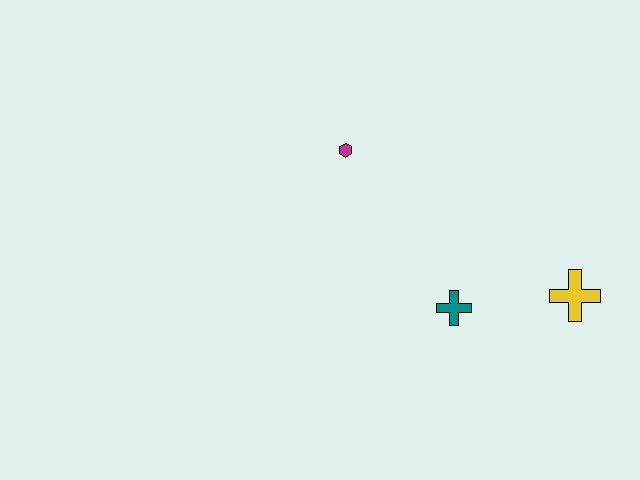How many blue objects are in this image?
There are no blue objects.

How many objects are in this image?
There are 3 objects.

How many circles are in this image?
There are no circles.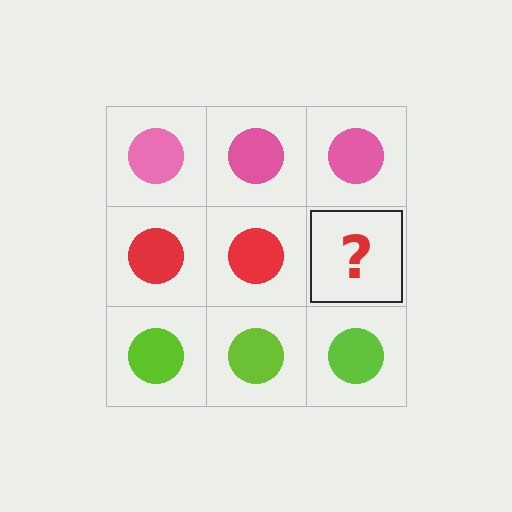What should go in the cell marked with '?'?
The missing cell should contain a red circle.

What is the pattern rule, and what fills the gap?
The rule is that each row has a consistent color. The gap should be filled with a red circle.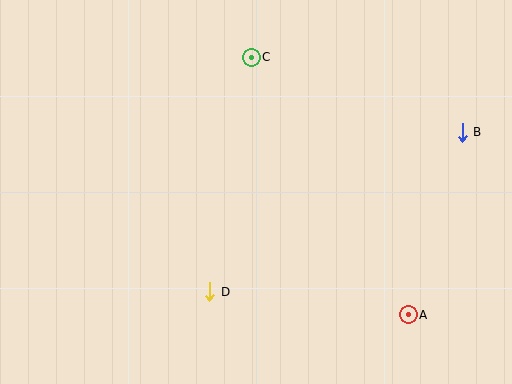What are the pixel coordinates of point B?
Point B is at (462, 132).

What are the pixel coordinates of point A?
Point A is at (408, 315).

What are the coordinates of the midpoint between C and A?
The midpoint between C and A is at (330, 186).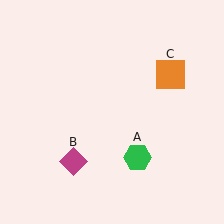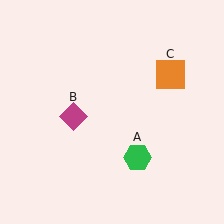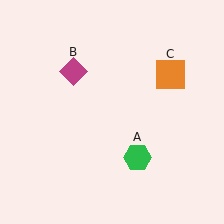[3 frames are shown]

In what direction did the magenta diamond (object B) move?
The magenta diamond (object B) moved up.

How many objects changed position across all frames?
1 object changed position: magenta diamond (object B).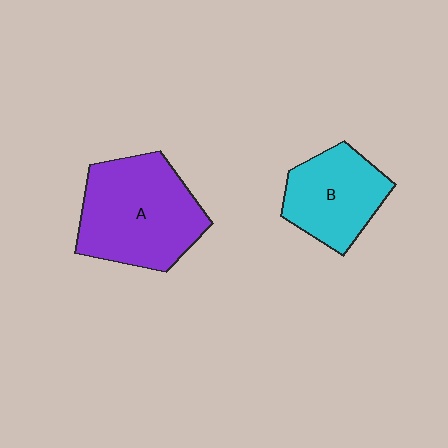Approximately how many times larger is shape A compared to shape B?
Approximately 1.5 times.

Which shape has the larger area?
Shape A (purple).